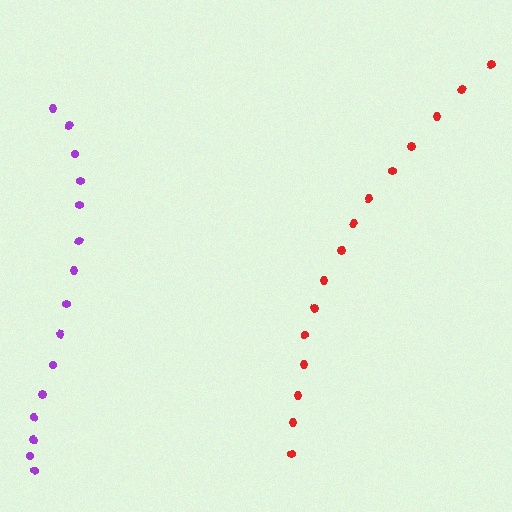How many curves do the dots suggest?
There are 2 distinct paths.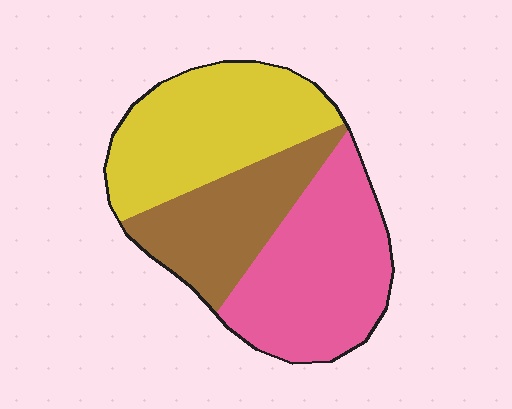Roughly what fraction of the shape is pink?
Pink takes up between a third and a half of the shape.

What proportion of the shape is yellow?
Yellow takes up about three eighths (3/8) of the shape.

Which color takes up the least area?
Brown, at roughly 25%.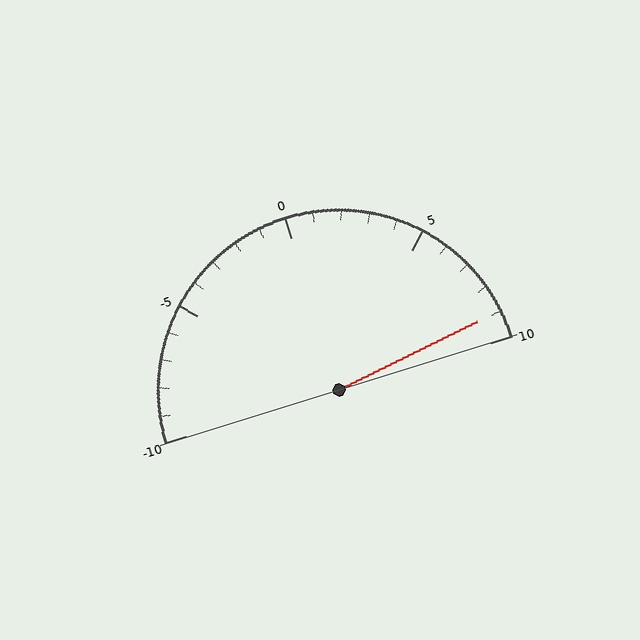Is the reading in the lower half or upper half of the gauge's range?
The reading is in the upper half of the range (-10 to 10).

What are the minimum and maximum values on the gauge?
The gauge ranges from -10 to 10.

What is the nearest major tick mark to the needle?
The nearest major tick mark is 10.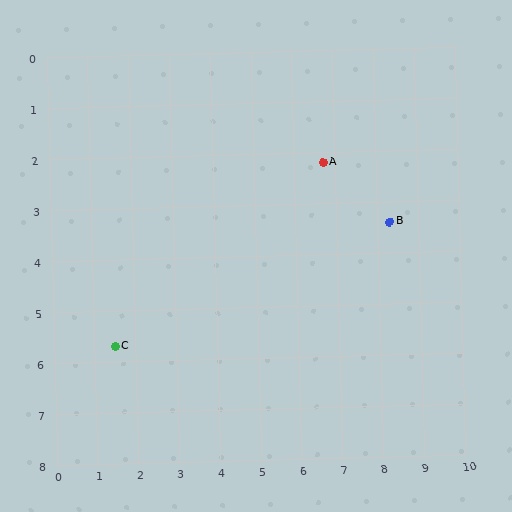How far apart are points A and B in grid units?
Points A and B are about 2.0 grid units apart.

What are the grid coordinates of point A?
Point A is at approximately (6.7, 2.2).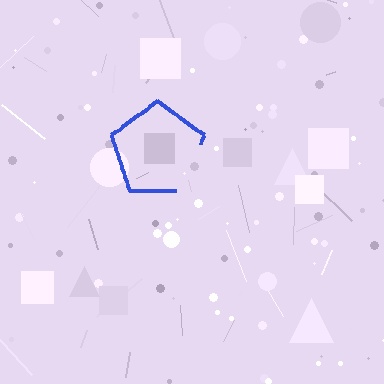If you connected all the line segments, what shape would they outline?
They would outline a pentagon.